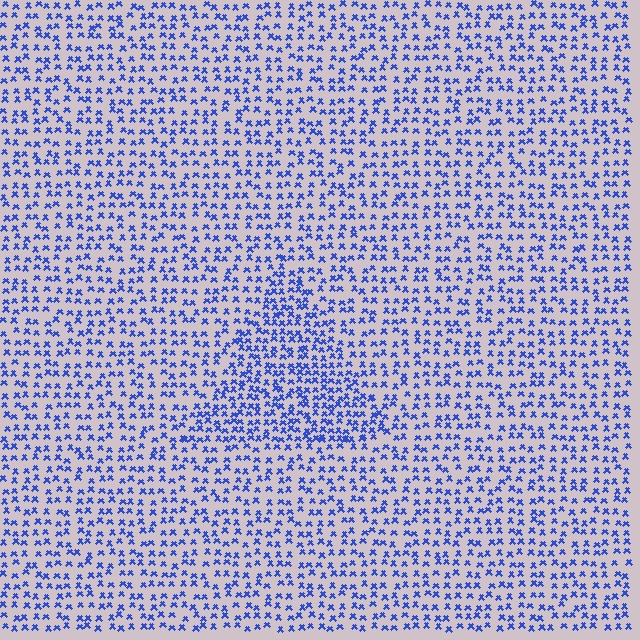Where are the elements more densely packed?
The elements are more densely packed inside the triangle boundary.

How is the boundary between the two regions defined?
The boundary is defined by a change in element density (approximately 1.7x ratio). All elements are the same color, size, and shape.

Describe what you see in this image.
The image contains small blue elements arranged at two different densities. A triangle-shaped region is visible where the elements are more densely packed than the surrounding area.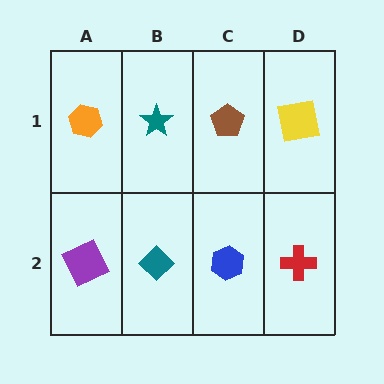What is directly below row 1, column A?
A purple square.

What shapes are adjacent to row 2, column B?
A teal star (row 1, column B), a purple square (row 2, column A), a blue hexagon (row 2, column C).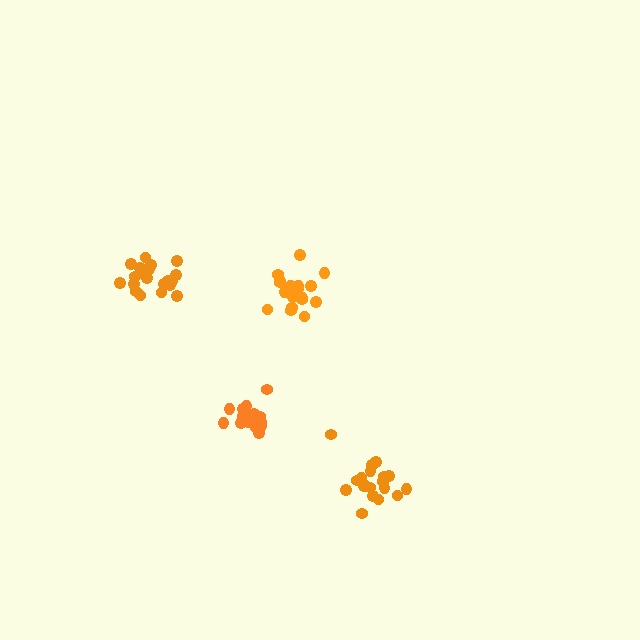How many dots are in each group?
Group 1: 19 dots, Group 2: 20 dots, Group 3: 20 dots, Group 4: 15 dots (74 total).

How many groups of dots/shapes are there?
There are 4 groups.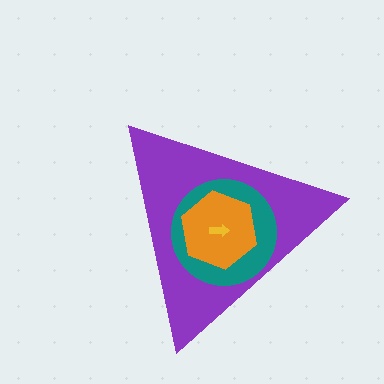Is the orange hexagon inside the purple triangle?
Yes.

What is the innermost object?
The yellow arrow.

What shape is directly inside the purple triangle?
The teal circle.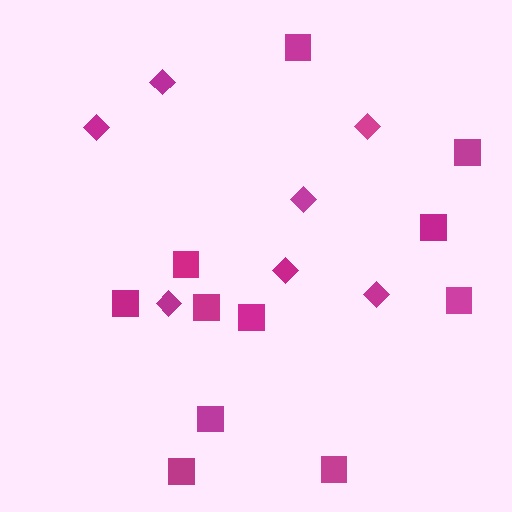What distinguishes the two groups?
There are 2 groups: one group of diamonds (7) and one group of squares (11).